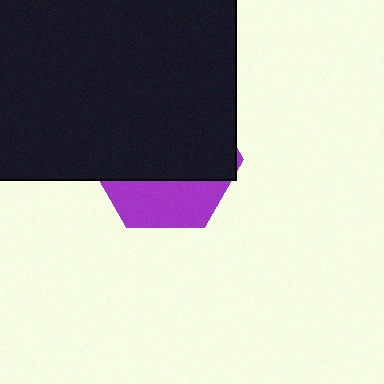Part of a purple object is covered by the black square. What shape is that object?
It is a hexagon.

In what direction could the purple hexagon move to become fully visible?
The purple hexagon could move down. That would shift it out from behind the black square entirely.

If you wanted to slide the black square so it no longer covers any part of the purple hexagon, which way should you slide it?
Slide it up — that is the most direct way to separate the two shapes.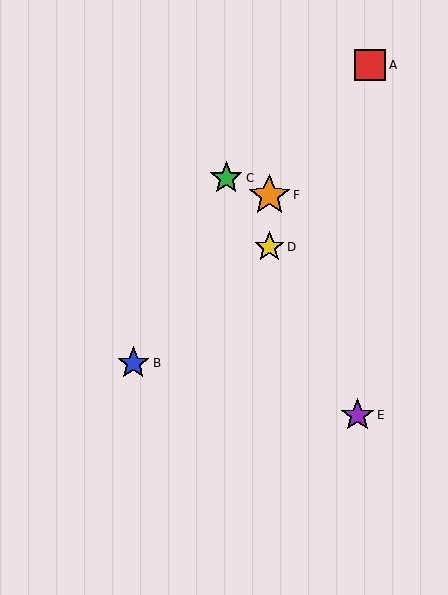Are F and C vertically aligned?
No, F is at x≈269 and C is at x≈226.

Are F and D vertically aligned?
Yes, both are at x≈269.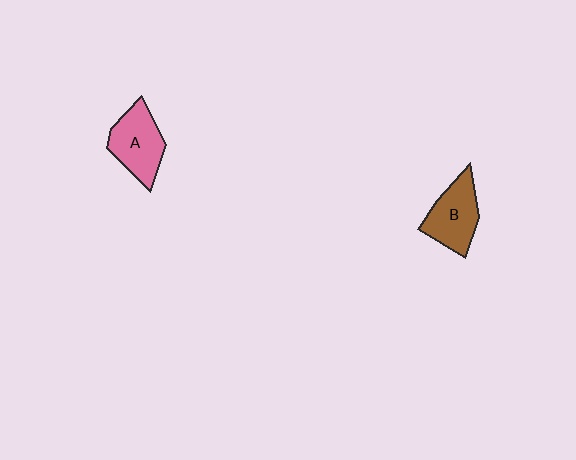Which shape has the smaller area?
Shape B (brown).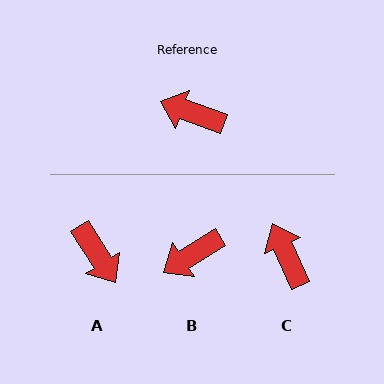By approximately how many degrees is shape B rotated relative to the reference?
Approximately 52 degrees counter-clockwise.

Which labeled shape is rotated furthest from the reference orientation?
A, about 142 degrees away.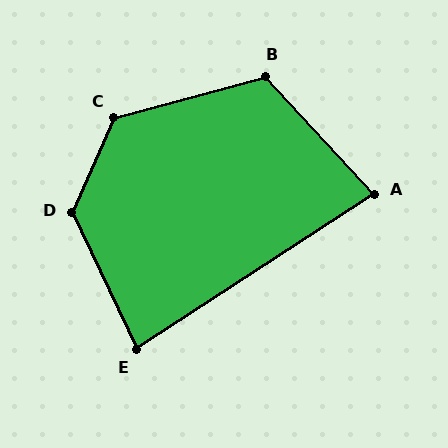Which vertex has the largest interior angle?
D, at approximately 130 degrees.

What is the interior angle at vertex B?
Approximately 118 degrees (obtuse).